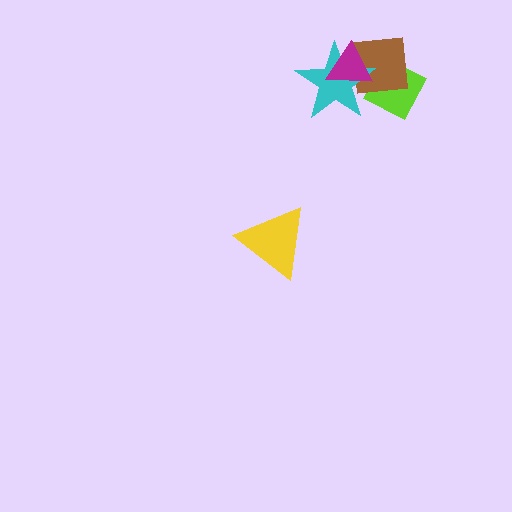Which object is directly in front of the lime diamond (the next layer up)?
The brown square is directly in front of the lime diamond.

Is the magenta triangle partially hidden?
No, no other shape covers it.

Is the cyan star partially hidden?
Yes, it is partially covered by another shape.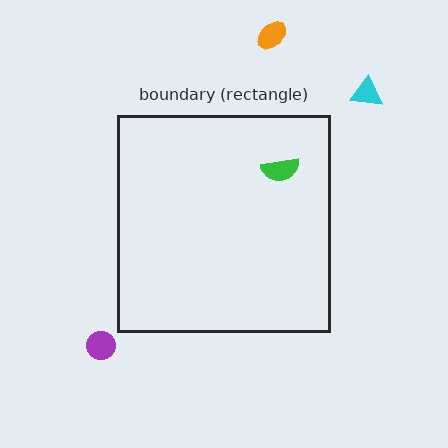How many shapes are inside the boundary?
1 inside, 3 outside.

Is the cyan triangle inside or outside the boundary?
Outside.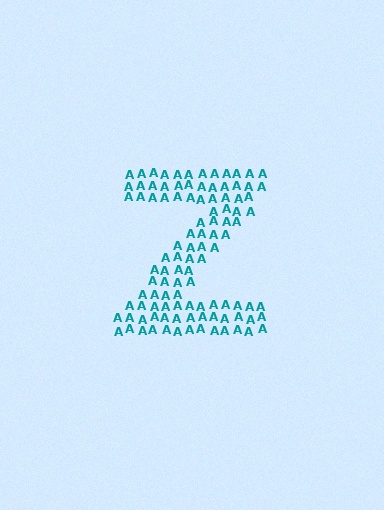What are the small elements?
The small elements are letter A's.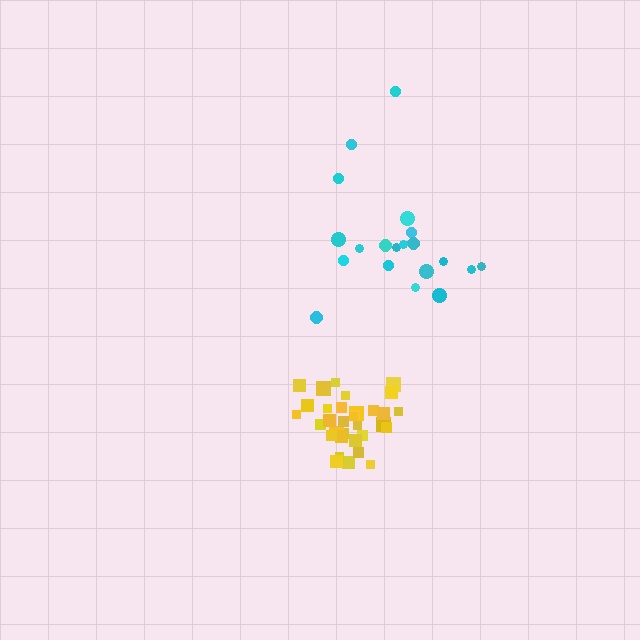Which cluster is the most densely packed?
Yellow.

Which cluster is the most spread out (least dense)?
Cyan.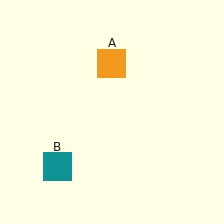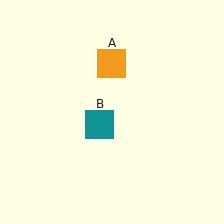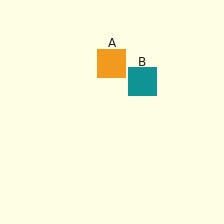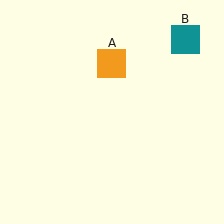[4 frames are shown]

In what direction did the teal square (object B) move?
The teal square (object B) moved up and to the right.